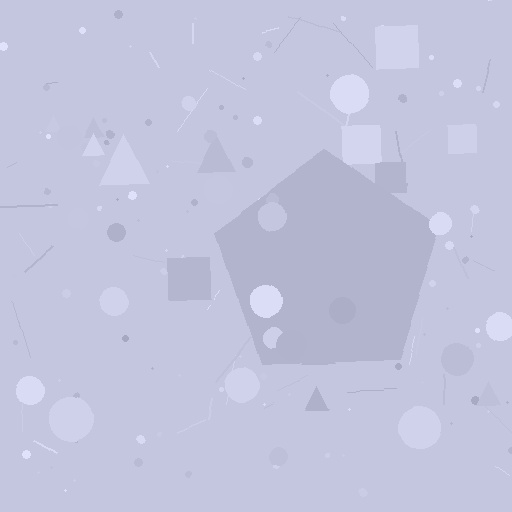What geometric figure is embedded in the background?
A pentagon is embedded in the background.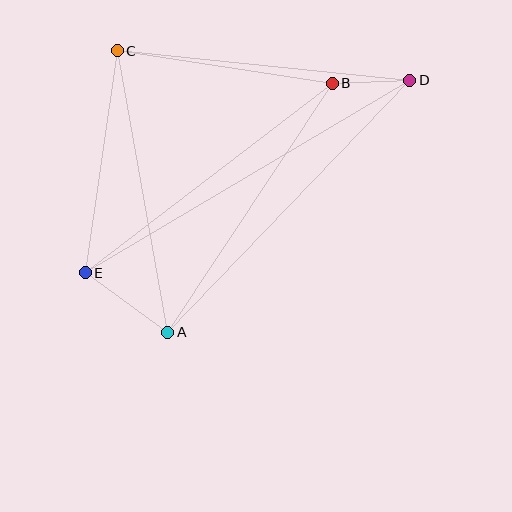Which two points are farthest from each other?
Points D and E are farthest from each other.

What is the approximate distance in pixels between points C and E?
The distance between C and E is approximately 224 pixels.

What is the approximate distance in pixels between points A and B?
The distance between A and B is approximately 299 pixels.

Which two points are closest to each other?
Points B and D are closest to each other.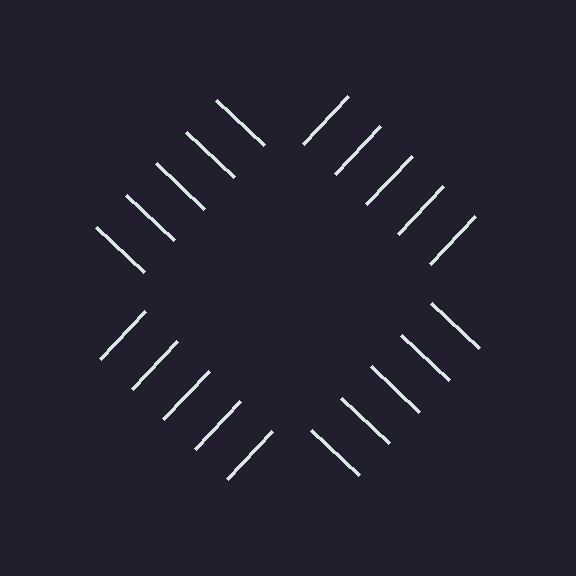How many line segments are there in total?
20 — 5 along each of the 4 edges.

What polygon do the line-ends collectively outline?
An illusory square — the line segments terminate on its edges but no continuous stroke is drawn.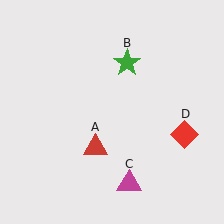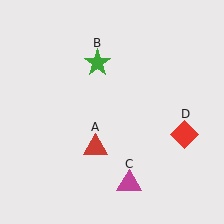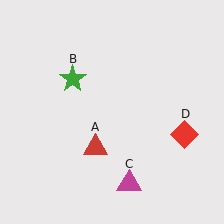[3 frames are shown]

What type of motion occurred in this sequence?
The green star (object B) rotated counterclockwise around the center of the scene.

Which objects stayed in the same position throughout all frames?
Red triangle (object A) and magenta triangle (object C) and red diamond (object D) remained stationary.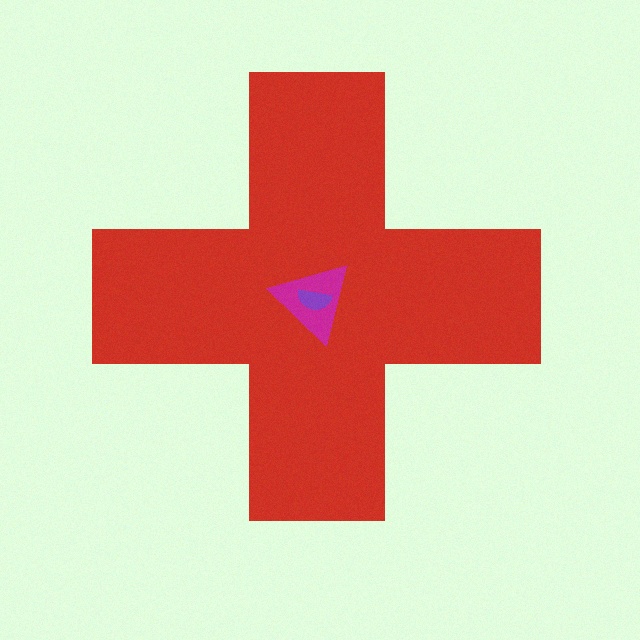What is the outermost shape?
The red cross.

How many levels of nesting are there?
3.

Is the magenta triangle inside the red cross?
Yes.